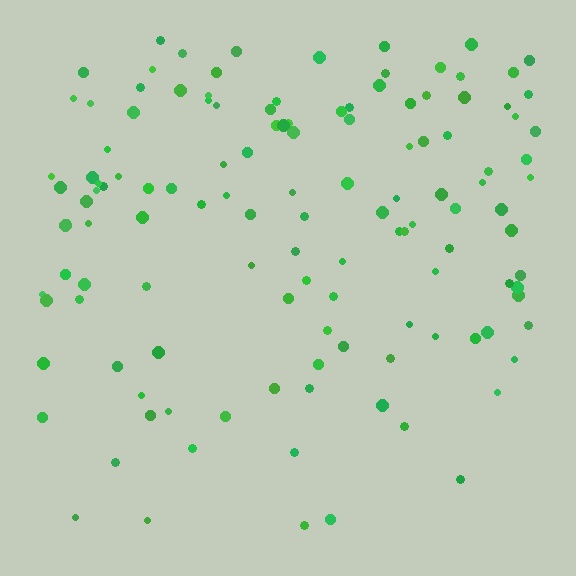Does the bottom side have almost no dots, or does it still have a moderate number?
Still a moderate number, just noticeably fewer than the top.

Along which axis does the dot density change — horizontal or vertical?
Vertical.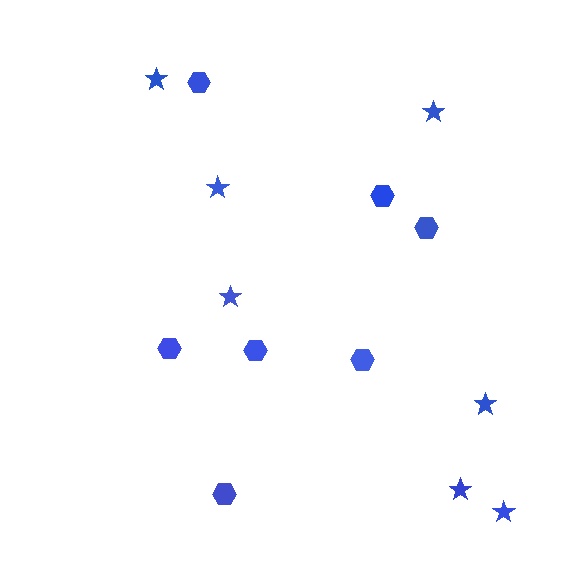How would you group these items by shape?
There are 2 groups: one group of hexagons (7) and one group of stars (7).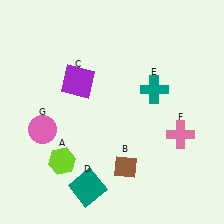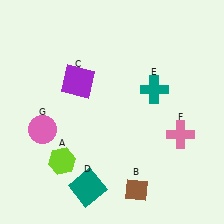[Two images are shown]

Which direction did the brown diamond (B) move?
The brown diamond (B) moved down.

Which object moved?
The brown diamond (B) moved down.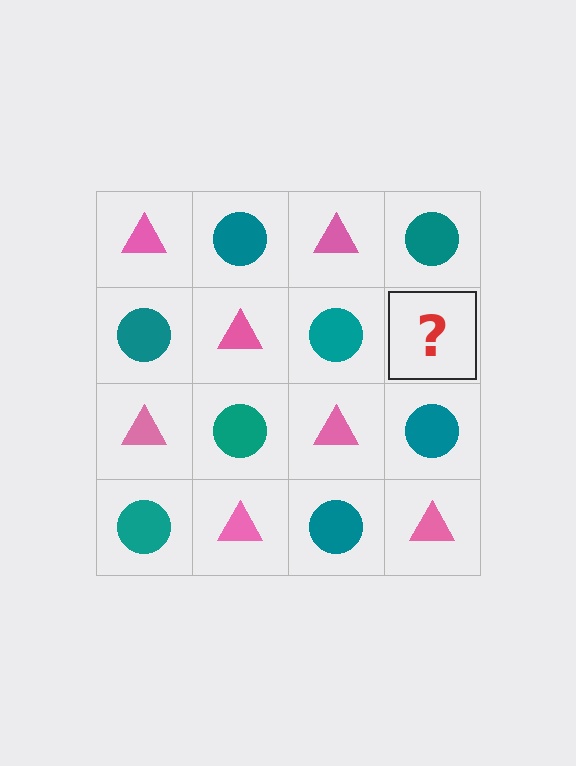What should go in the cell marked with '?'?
The missing cell should contain a pink triangle.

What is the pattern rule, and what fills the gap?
The rule is that it alternates pink triangle and teal circle in a checkerboard pattern. The gap should be filled with a pink triangle.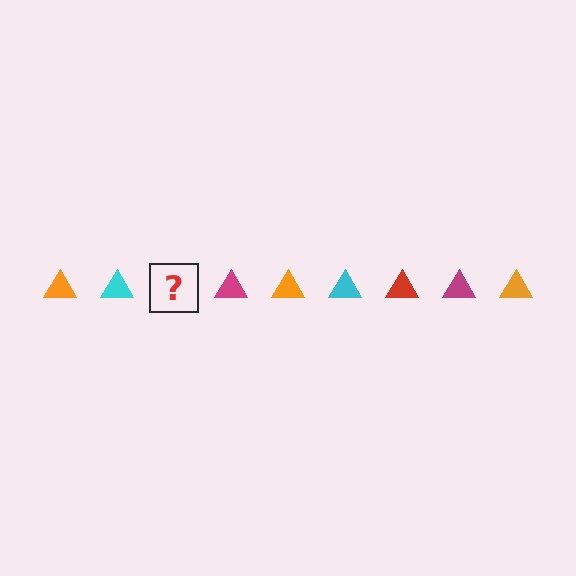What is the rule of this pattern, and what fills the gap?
The rule is that the pattern cycles through orange, cyan, red, magenta triangles. The gap should be filled with a red triangle.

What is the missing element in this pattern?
The missing element is a red triangle.